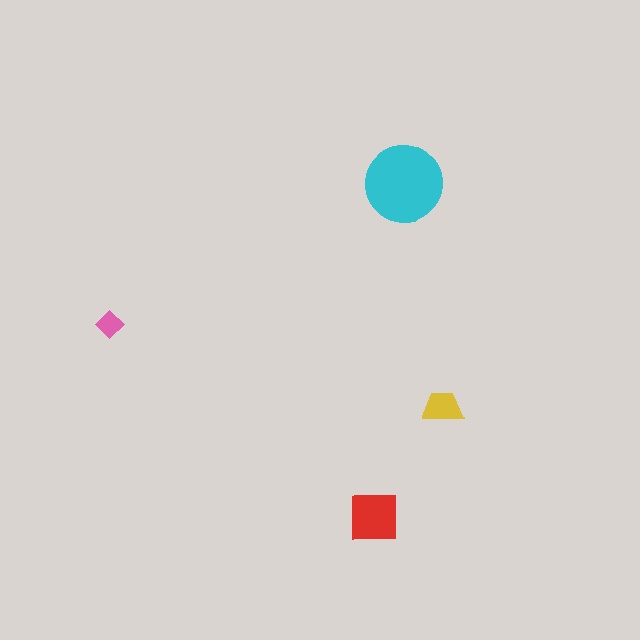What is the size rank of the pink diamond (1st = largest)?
4th.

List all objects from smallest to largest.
The pink diamond, the yellow trapezoid, the red square, the cyan circle.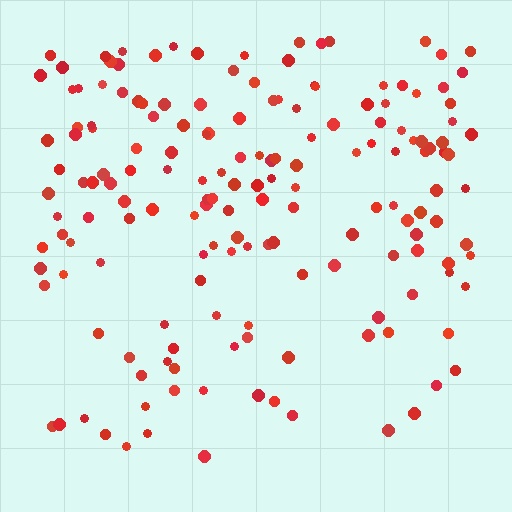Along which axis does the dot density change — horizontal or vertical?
Vertical.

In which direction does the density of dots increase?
From bottom to top, with the top side densest.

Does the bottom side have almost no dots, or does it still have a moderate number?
Still a moderate number, just noticeably fewer than the top.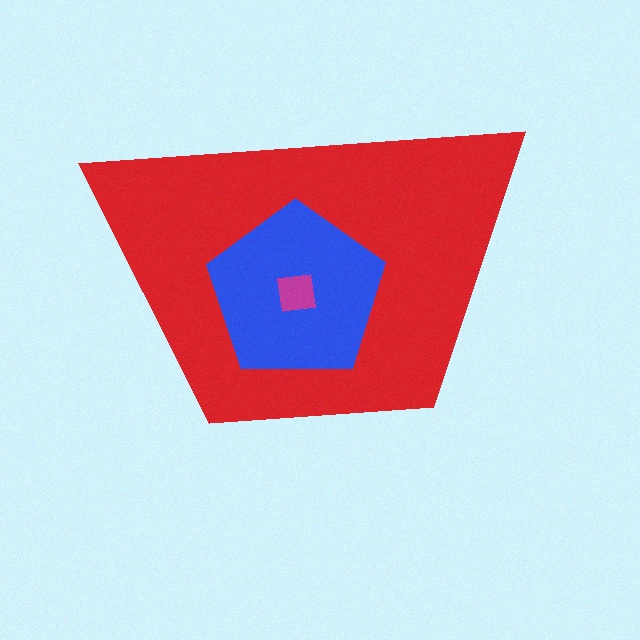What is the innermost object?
The magenta square.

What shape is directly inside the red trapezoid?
The blue pentagon.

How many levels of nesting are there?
3.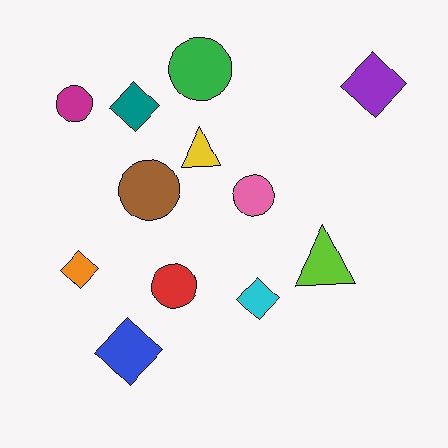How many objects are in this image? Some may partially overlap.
There are 12 objects.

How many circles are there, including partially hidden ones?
There are 5 circles.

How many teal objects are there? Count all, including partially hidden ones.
There is 1 teal object.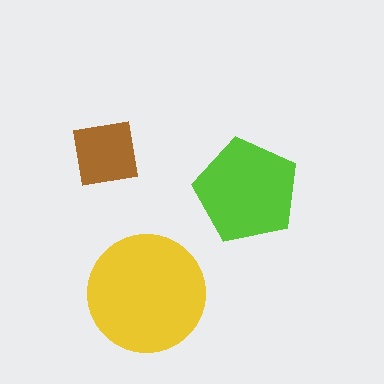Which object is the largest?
The yellow circle.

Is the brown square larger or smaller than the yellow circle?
Smaller.